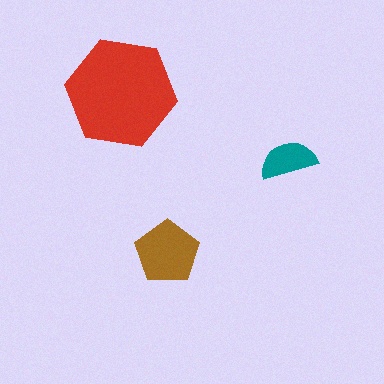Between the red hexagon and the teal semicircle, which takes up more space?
The red hexagon.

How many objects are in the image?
There are 3 objects in the image.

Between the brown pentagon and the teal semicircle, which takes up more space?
The brown pentagon.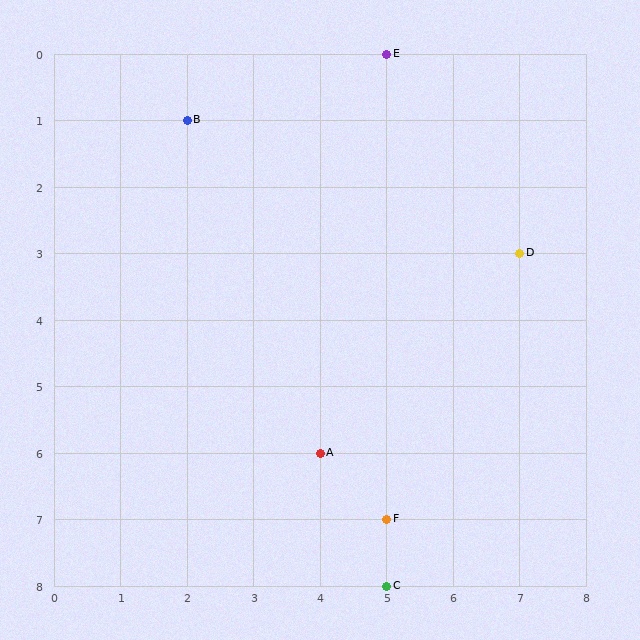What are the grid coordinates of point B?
Point B is at grid coordinates (2, 1).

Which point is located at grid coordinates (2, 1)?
Point B is at (2, 1).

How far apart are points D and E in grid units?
Points D and E are 2 columns and 3 rows apart (about 3.6 grid units diagonally).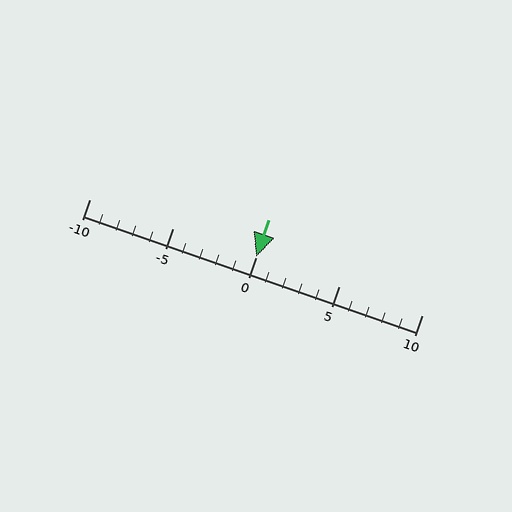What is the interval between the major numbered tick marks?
The major tick marks are spaced 5 units apart.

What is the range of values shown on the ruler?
The ruler shows values from -10 to 10.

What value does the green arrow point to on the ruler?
The green arrow points to approximately 0.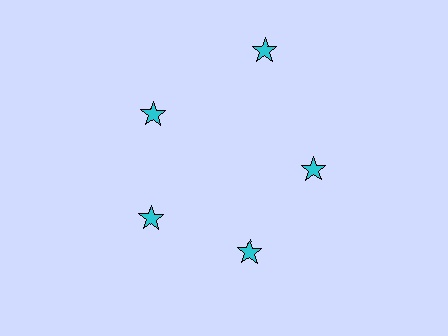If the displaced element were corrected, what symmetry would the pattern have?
It would have 5-fold rotational symmetry — the pattern would map onto itself every 72 degrees.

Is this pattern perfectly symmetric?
No. The 5 cyan stars are arranged in a ring, but one element near the 1 o'clock position is pushed outward from the center, breaking the 5-fold rotational symmetry.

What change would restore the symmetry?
The symmetry would be restored by moving it inward, back onto the ring so that all 5 stars sit at equal angles and equal distance from the center.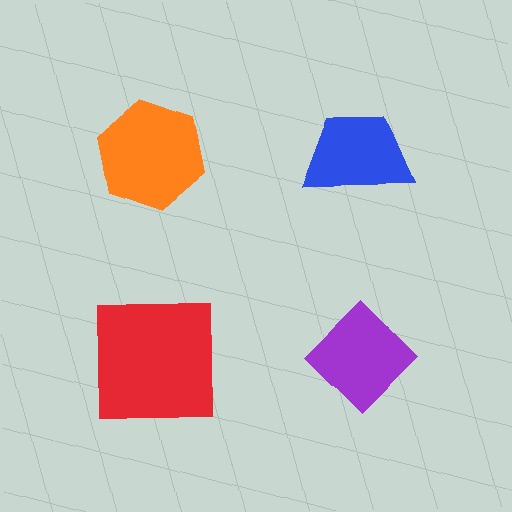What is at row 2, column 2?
A purple diamond.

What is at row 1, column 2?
A blue trapezoid.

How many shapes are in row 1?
2 shapes.